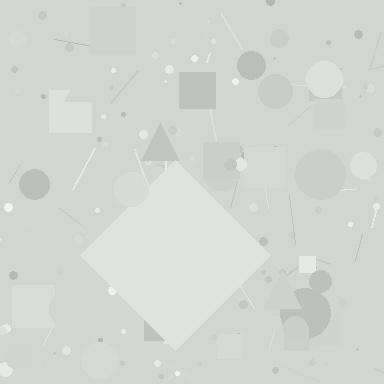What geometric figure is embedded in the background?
A diamond is embedded in the background.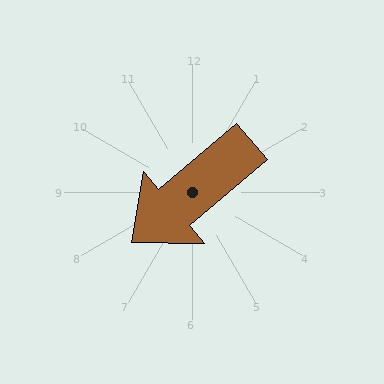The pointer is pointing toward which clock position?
Roughly 8 o'clock.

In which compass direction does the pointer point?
Southwest.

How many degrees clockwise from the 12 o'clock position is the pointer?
Approximately 230 degrees.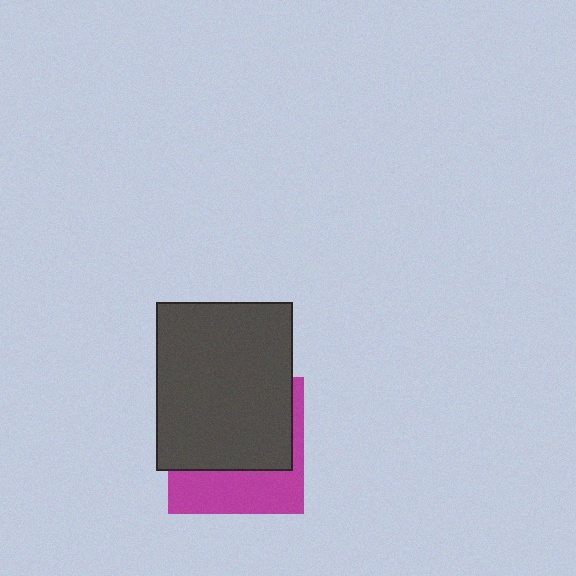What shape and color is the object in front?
The object in front is a dark gray rectangle.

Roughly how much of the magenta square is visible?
A small part of it is visible (roughly 36%).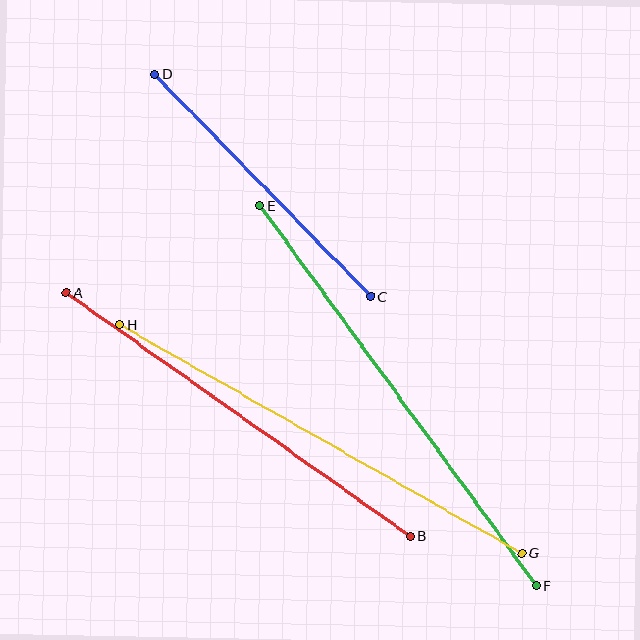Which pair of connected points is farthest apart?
Points E and F are farthest apart.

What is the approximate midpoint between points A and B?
The midpoint is at approximately (238, 414) pixels.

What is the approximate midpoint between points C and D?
The midpoint is at approximately (263, 185) pixels.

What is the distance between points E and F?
The distance is approximately 470 pixels.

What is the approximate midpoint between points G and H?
The midpoint is at approximately (321, 439) pixels.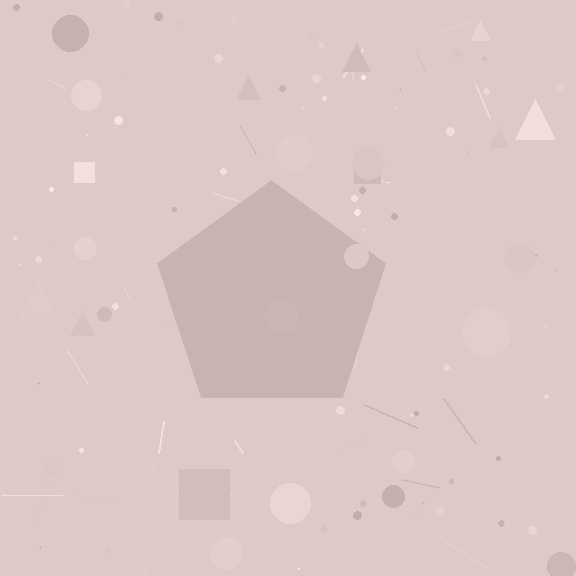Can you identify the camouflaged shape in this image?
The camouflaged shape is a pentagon.